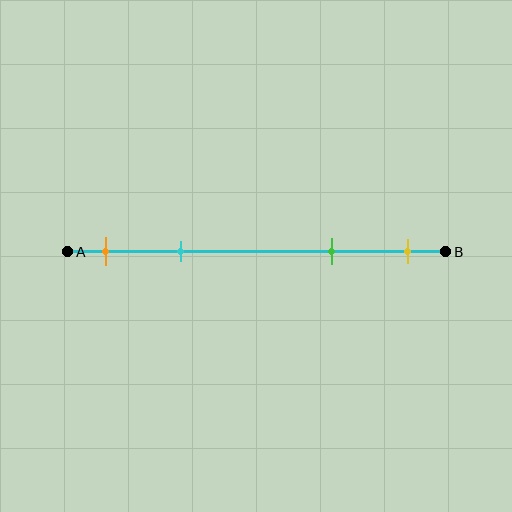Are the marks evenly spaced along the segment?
No, the marks are not evenly spaced.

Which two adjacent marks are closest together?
The orange and cyan marks are the closest adjacent pair.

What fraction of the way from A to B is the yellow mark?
The yellow mark is approximately 90% (0.9) of the way from A to B.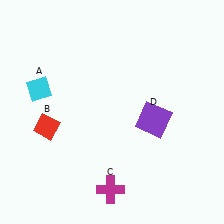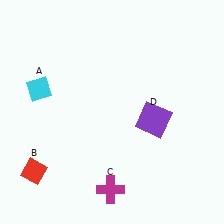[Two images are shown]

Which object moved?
The red diamond (B) moved down.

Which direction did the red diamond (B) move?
The red diamond (B) moved down.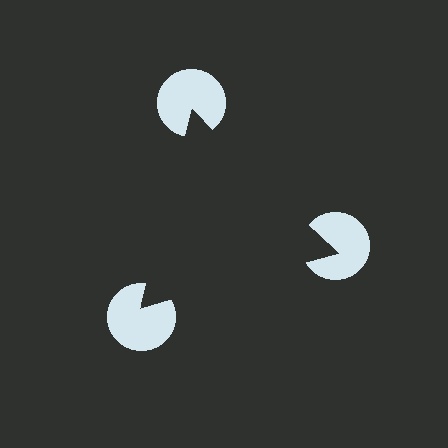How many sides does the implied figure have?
3 sides.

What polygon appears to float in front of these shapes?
An illusory triangle — its edges are inferred from the aligned wedge cuts in the pac-man discs, not physically drawn.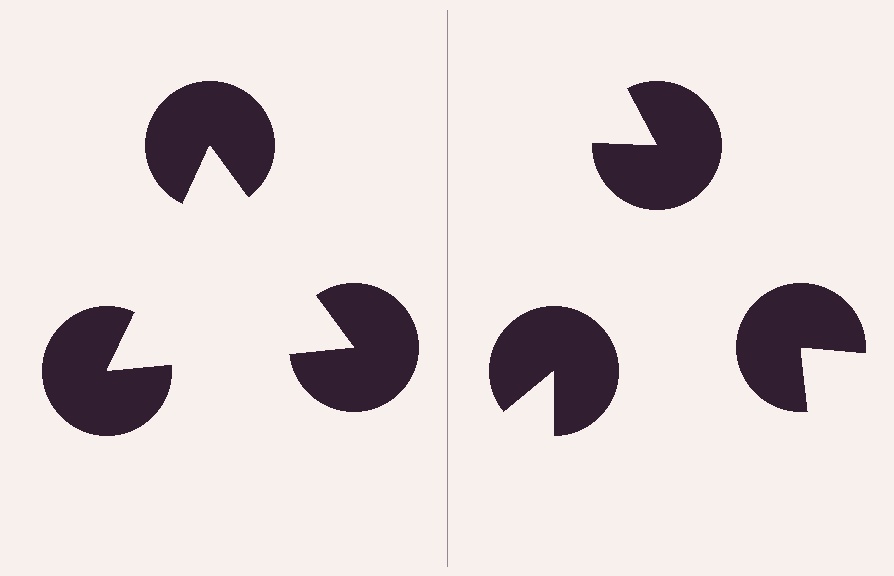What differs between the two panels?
The pac-man discs are positioned identically on both sides; only the wedge orientations differ. On the left they align to a triangle; on the right they are misaligned.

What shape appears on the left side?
An illusory triangle.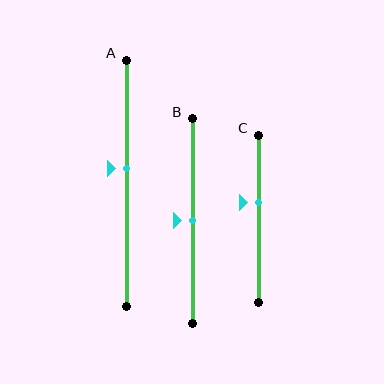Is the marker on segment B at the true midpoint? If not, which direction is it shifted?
Yes, the marker on segment B is at the true midpoint.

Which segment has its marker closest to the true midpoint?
Segment B has its marker closest to the true midpoint.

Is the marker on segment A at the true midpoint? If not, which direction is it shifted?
No, the marker on segment A is shifted upward by about 6% of the segment length.